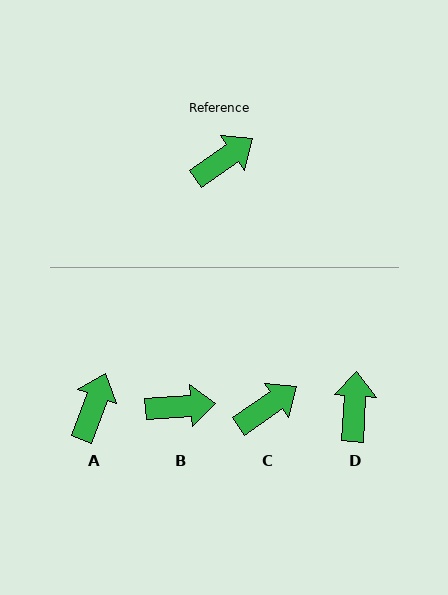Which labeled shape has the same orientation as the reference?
C.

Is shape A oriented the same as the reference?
No, it is off by about 35 degrees.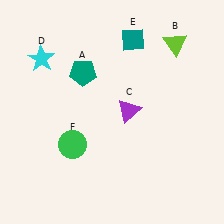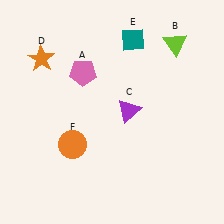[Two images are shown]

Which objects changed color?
A changed from teal to pink. D changed from cyan to orange. F changed from green to orange.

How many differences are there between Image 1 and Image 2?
There are 3 differences between the two images.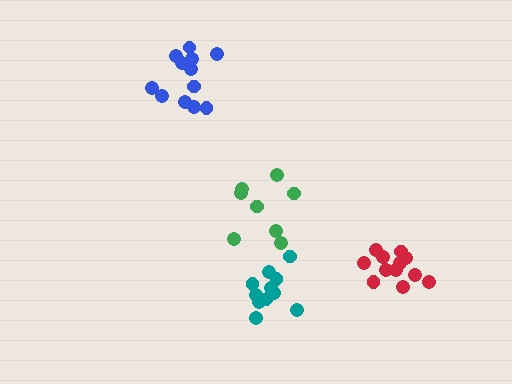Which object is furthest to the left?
The blue cluster is leftmost.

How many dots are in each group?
Group 1: 8 dots, Group 2: 12 dots, Group 3: 12 dots, Group 4: 12 dots (44 total).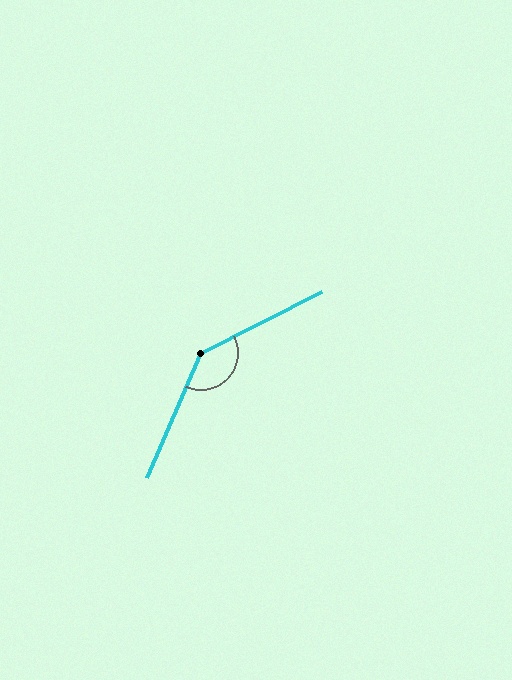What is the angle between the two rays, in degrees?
Approximately 141 degrees.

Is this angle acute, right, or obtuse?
It is obtuse.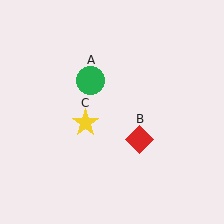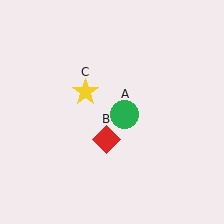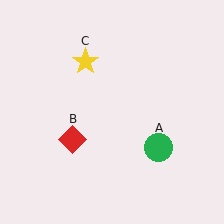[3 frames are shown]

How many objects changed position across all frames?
3 objects changed position: green circle (object A), red diamond (object B), yellow star (object C).